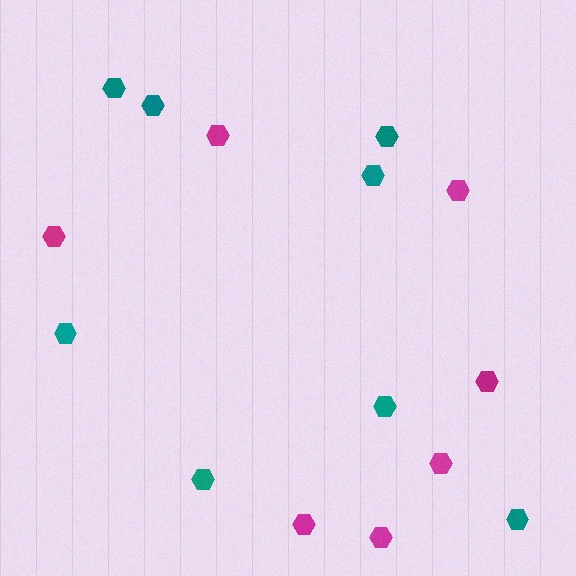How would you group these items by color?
There are 2 groups: one group of magenta hexagons (7) and one group of teal hexagons (8).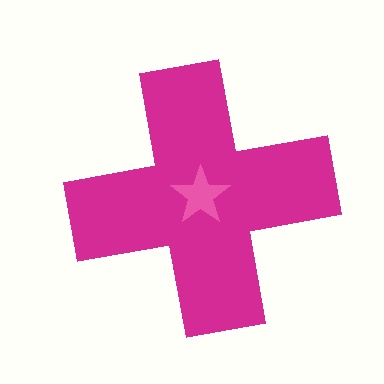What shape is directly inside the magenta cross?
The pink star.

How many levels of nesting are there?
2.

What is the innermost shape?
The pink star.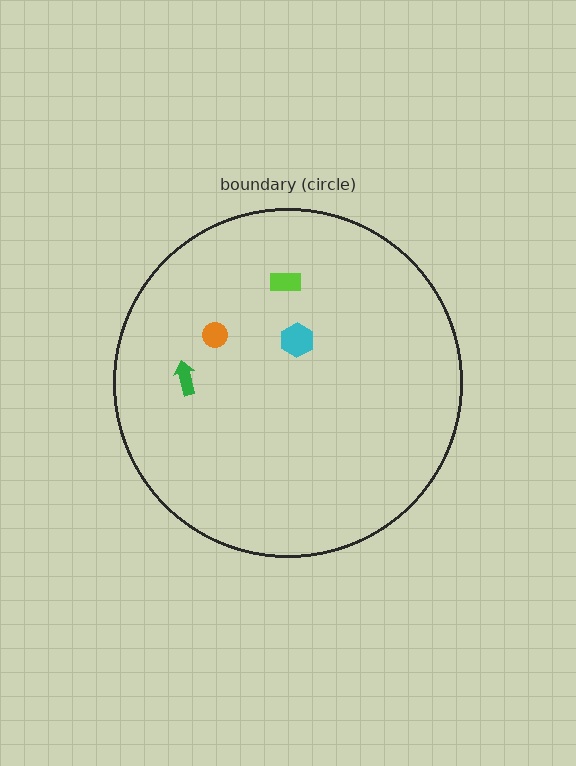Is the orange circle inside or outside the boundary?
Inside.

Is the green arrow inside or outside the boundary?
Inside.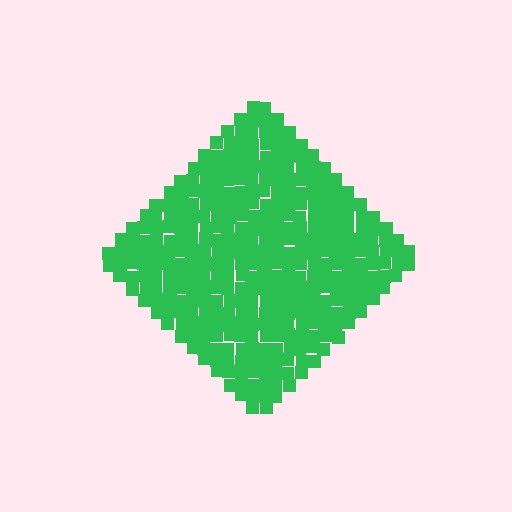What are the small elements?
The small elements are squares.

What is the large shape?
The large shape is a diamond.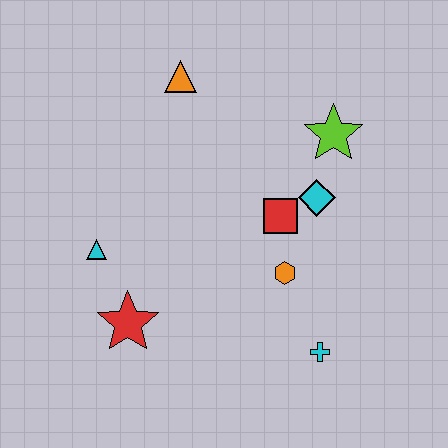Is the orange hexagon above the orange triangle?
No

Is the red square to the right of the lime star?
No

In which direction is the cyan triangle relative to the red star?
The cyan triangle is above the red star.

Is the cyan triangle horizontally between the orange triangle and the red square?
No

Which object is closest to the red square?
The cyan diamond is closest to the red square.